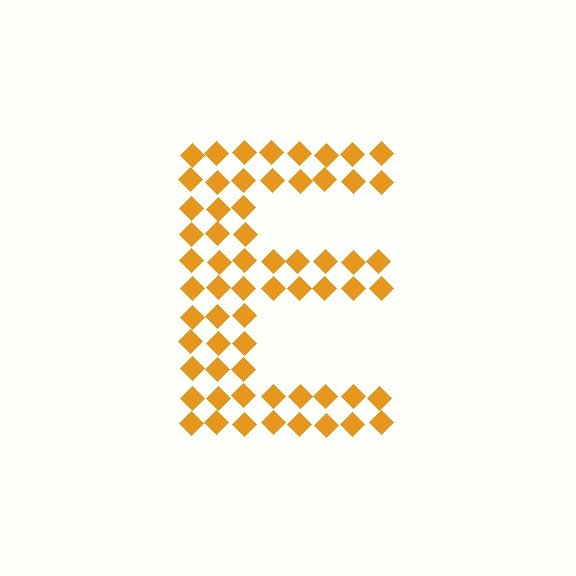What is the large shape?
The large shape is the letter E.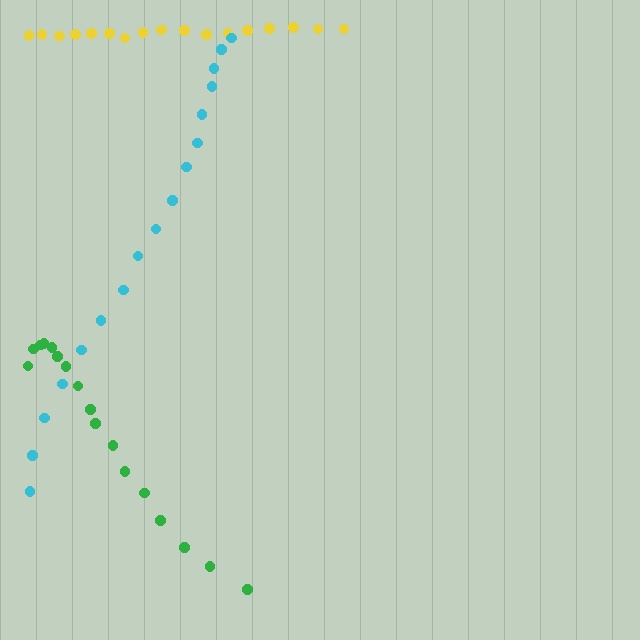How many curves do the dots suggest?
There are 3 distinct paths.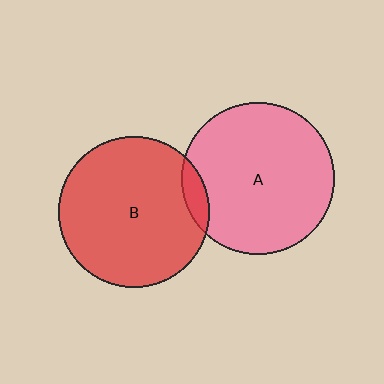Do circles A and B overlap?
Yes.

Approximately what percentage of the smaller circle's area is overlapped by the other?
Approximately 5%.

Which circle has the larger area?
Circle A (pink).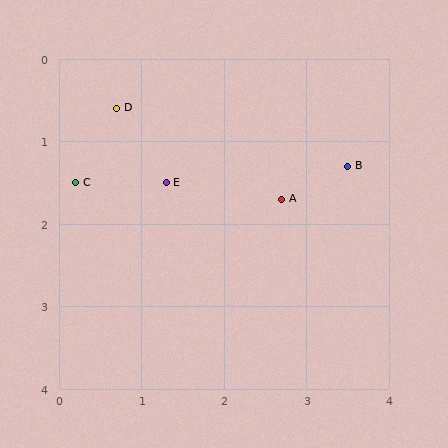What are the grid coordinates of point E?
Point E is at approximately (1.3, 1.5).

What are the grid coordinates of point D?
Point D is at approximately (0.7, 0.6).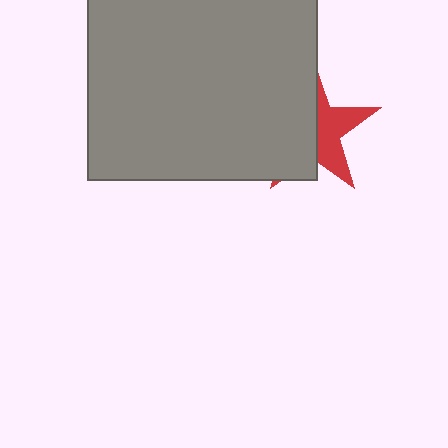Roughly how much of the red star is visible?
A small part of it is visible (roughly 42%).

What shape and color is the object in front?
The object in front is a gray square.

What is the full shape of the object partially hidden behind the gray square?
The partially hidden object is a red star.